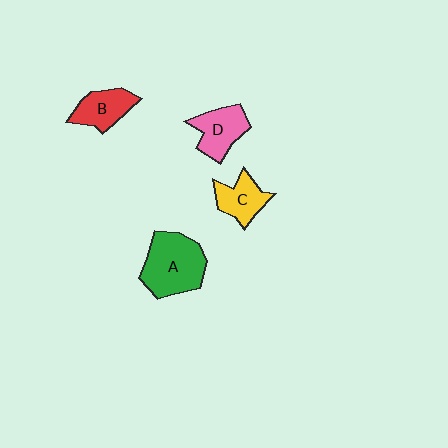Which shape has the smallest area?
Shape C (yellow).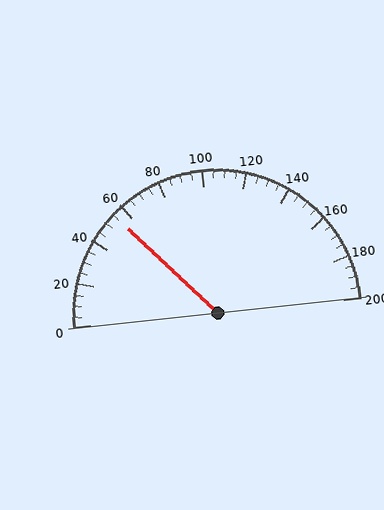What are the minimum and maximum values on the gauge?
The gauge ranges from 0 to 200.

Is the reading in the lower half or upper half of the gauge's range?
The reading is in the lower half of the range (0 to 200).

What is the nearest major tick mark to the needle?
The nearest major tick mark is 60.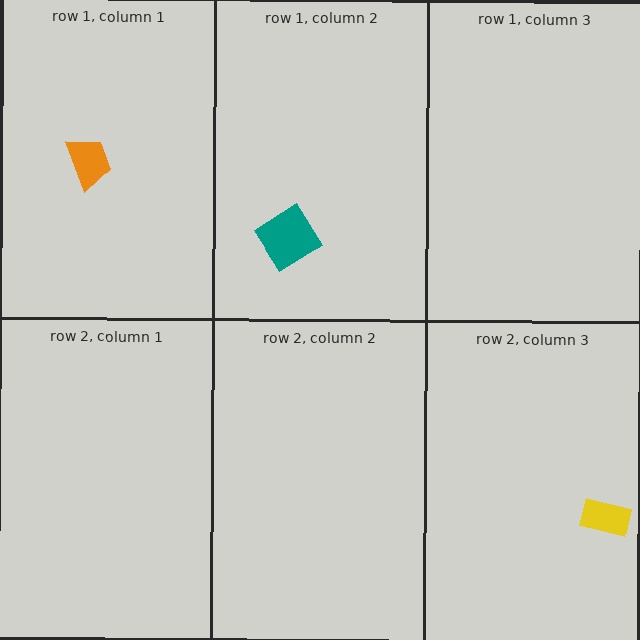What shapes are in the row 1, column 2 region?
The teal diamond.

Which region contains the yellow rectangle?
The row 2, column 3 region.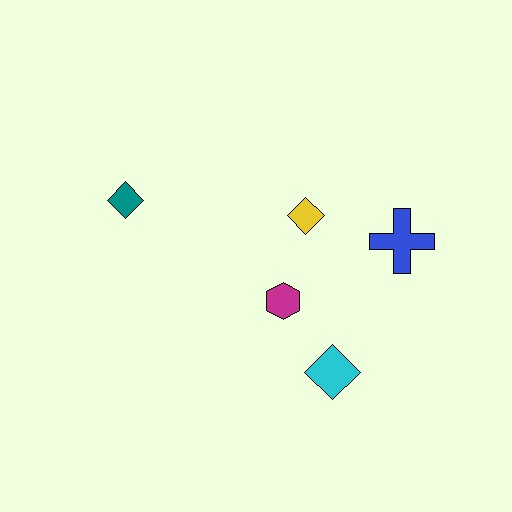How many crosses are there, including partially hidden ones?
There is 1 cross.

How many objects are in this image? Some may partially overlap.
There are 5 objects.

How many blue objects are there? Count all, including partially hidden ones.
There is 1 blue object.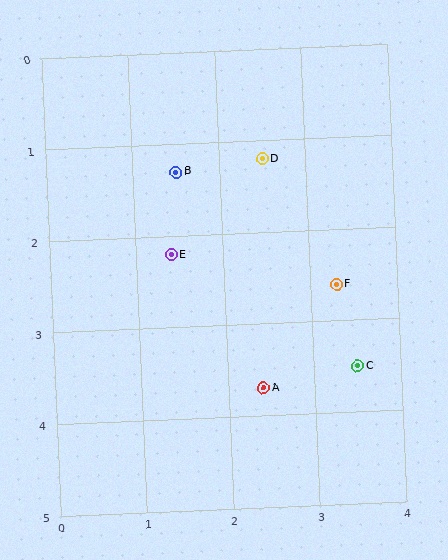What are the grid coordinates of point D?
Point D is at approximately (2.5, 1.2).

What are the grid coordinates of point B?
Point B is at approximately (1.5, 1.3).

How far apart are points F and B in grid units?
Points F and B are about 2.2 grid units apart.